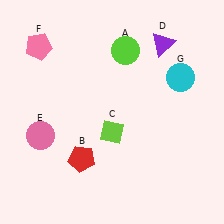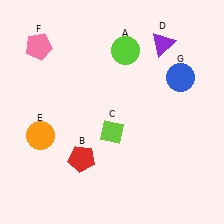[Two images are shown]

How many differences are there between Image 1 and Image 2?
There are 2 differences between the two images.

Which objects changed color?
E changed from pink to orange. G changed from cyan to blue.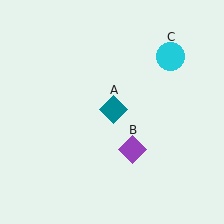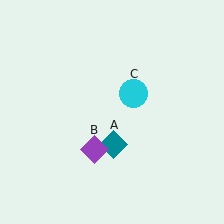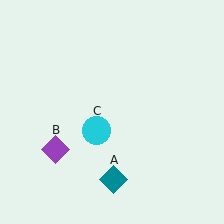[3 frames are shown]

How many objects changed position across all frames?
3 objects changed position: teal diamond (object A), purple diamond (object B), cyan circle (object C).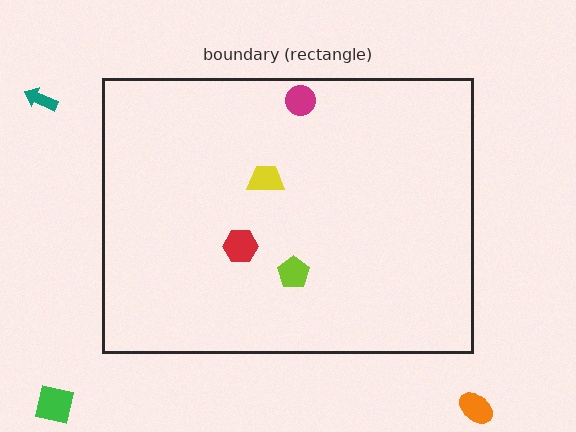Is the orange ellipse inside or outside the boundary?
Outside.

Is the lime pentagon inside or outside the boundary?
Inside.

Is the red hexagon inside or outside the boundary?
Inside.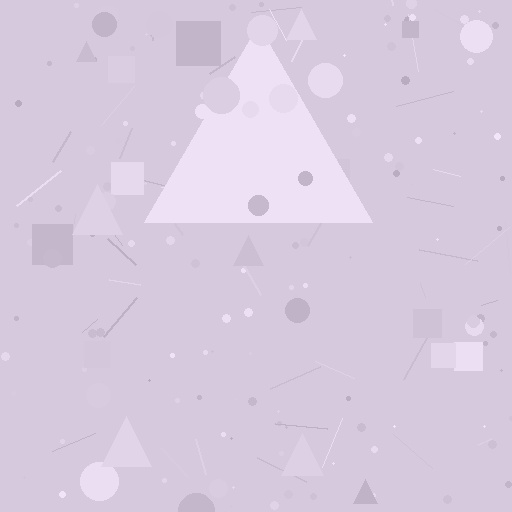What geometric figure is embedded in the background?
A triangle is embedded in the background.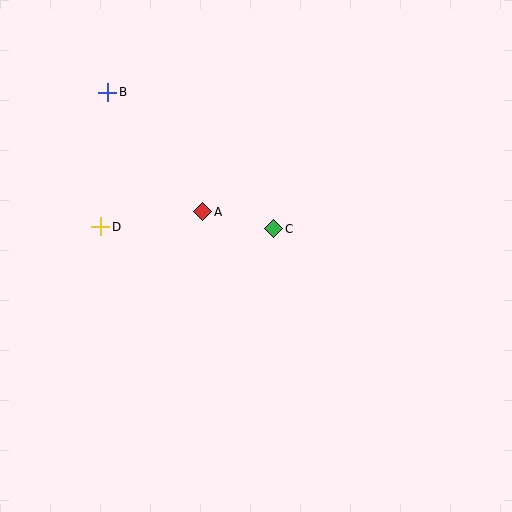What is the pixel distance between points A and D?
The distance between A and D is 103 pixels.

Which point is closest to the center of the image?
Point C at (274, 229) is closest to the center.